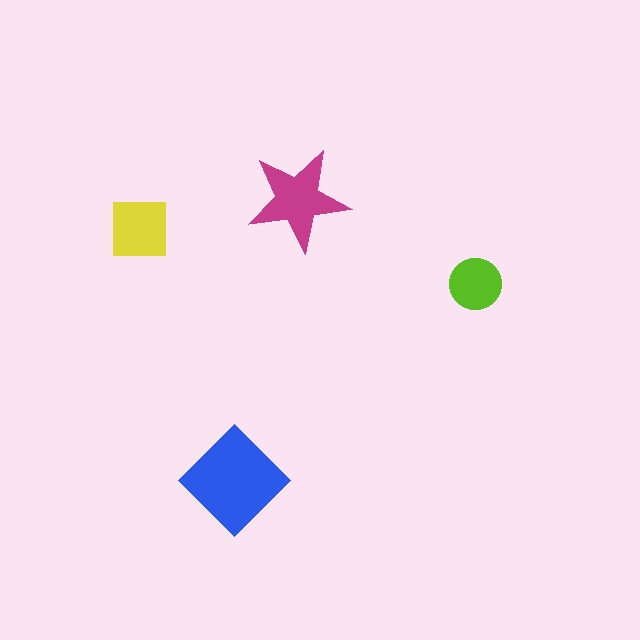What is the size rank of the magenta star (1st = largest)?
2nd.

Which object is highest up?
The magenta star is topmost.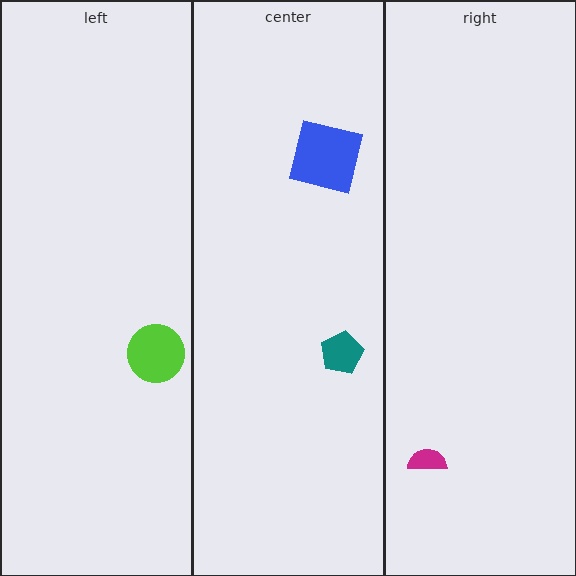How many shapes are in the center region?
2.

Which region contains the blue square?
The center region.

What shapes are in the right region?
The magenta semicircle.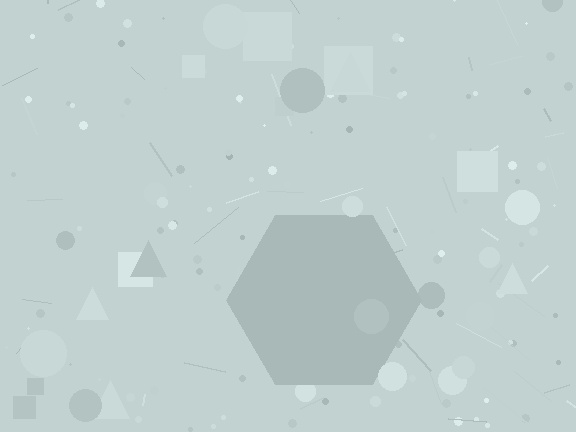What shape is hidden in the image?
A hexagon is hidden in the image.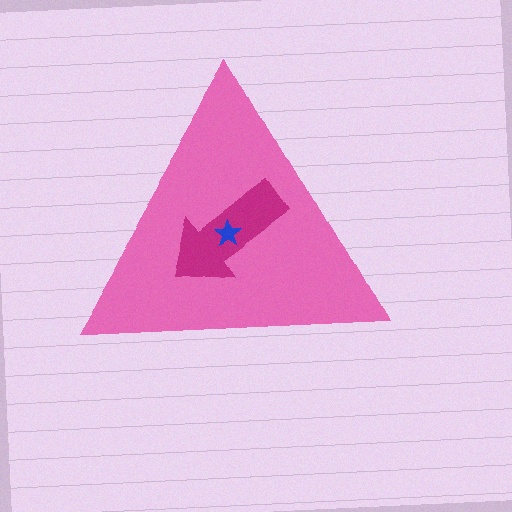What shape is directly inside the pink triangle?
The magenta arrow.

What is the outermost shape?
The pink triangle.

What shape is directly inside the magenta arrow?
The blue star.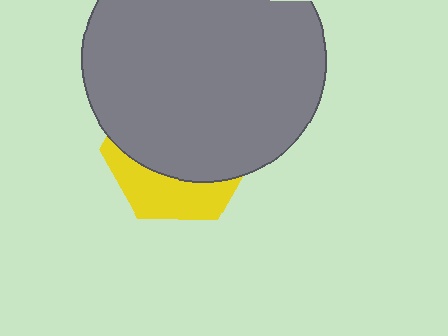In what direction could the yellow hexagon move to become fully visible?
The yellow hexagon could move down. That would shift it out from behind the gray circle entirely.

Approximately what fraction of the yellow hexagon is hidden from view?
Roughly 69% of the yellow hexagon is hidden behind the gray circle.